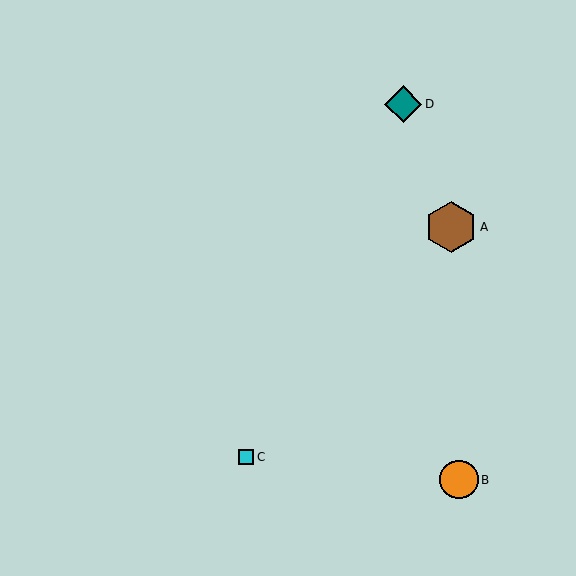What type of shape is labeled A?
Shape A is a brown hexagon.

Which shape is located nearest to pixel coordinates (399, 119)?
The teal diamond (labeled D) at (403, 104) is nearest to that location.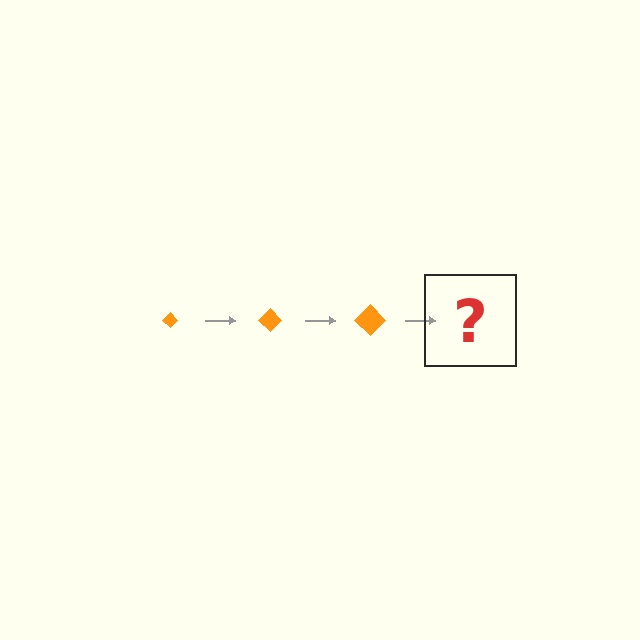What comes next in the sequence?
The next element should be an orange diamond, larger than the previous one.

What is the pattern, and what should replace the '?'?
The pattern is that the diamond gets progressively larger each step. The '?' should be an orange diamond, larger than the previous one.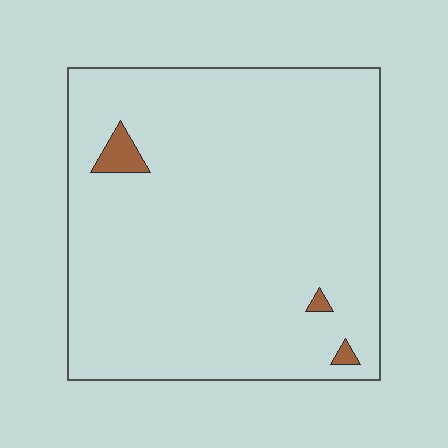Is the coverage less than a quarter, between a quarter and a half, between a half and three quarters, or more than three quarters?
Less than a quarter.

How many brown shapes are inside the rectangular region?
3.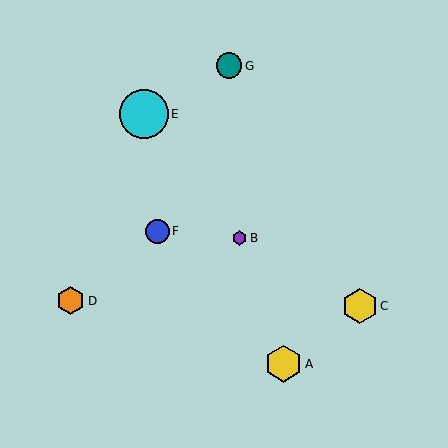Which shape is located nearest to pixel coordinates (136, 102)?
The cyan circle (labeled E) at (144, 114) is nearest to that location.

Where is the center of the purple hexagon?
The center of the purple hexagon is at (240, 238).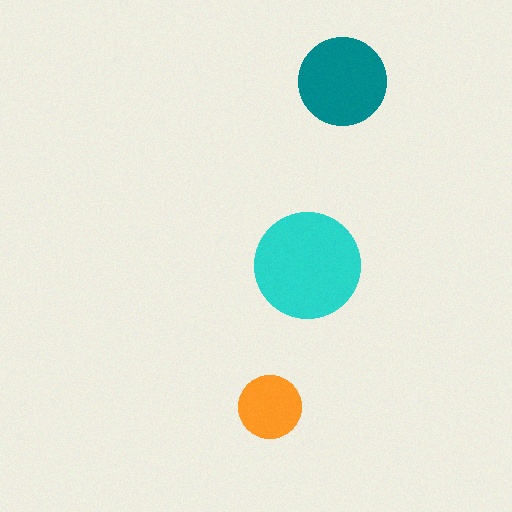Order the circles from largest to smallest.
the cyan one, the teal one, the orange one.